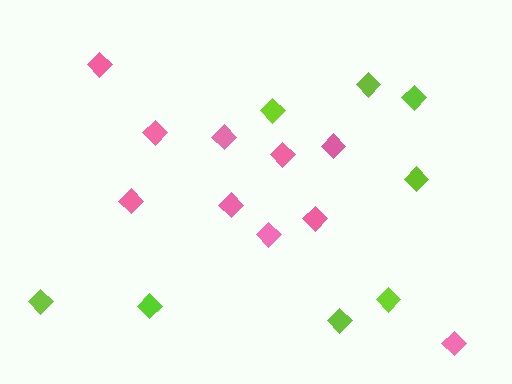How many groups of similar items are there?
There are 2 groups: one group of pink diamonds (10) and one group of lime diamonds (8).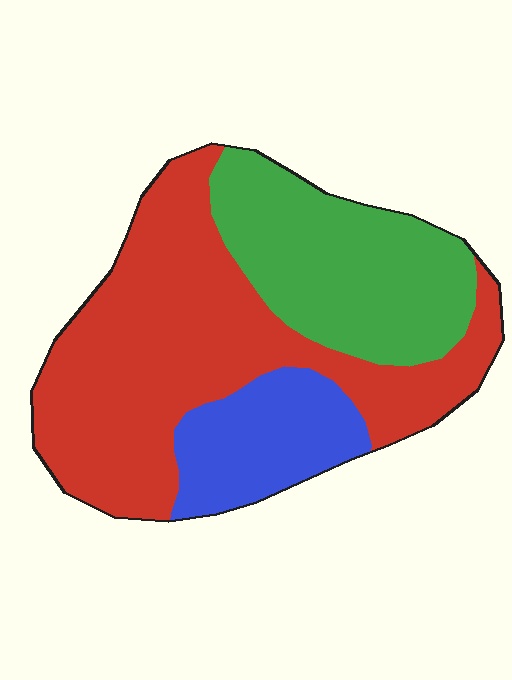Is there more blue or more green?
Green.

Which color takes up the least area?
Blue, at roughly 15%.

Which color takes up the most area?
Red, at roughly 55%.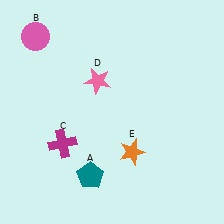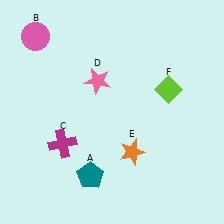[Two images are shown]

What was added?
A lime diamond (F) was added in Image 2.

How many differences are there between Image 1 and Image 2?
There is 1 difference between the two images.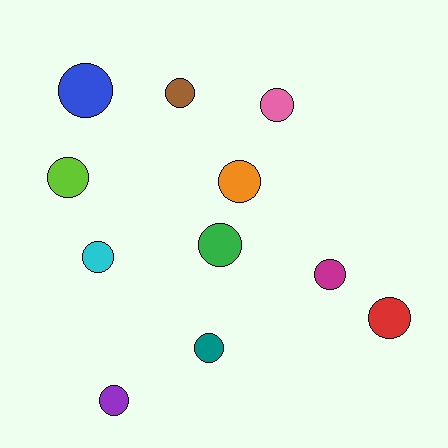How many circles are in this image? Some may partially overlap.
There are 11 circles.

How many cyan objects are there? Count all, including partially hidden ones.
There is 1 cyan object.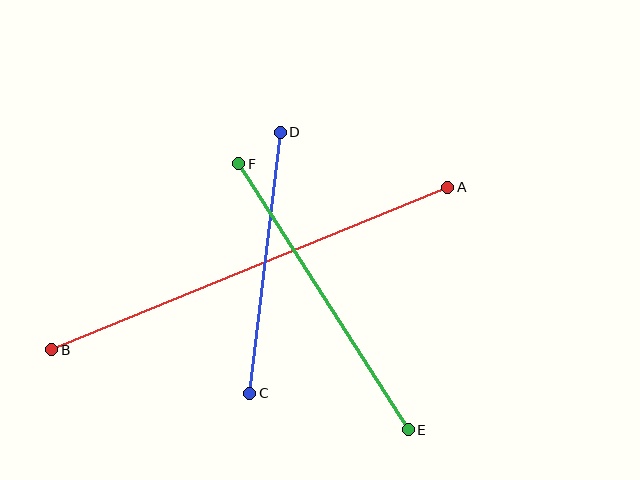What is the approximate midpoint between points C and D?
The midpoint is at approximately (265, 263) pixels.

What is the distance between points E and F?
The distance is approximately 315 pixels.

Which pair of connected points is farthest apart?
Points A and B are farthest apart.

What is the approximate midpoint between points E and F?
The midpoint is at approximately (324, 297) pixels.